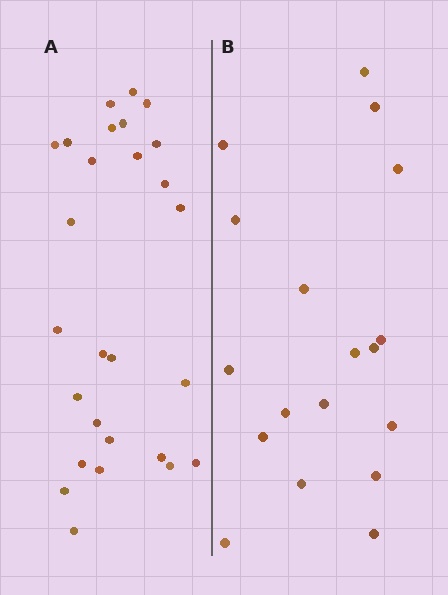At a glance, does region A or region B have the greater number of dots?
Region A (the left region) has more dots.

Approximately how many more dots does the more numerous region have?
Region A has roughly 8 or so more dots than region B.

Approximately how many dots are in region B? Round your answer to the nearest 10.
About 20 dots. (The exact count is 18, which rounds to 20.)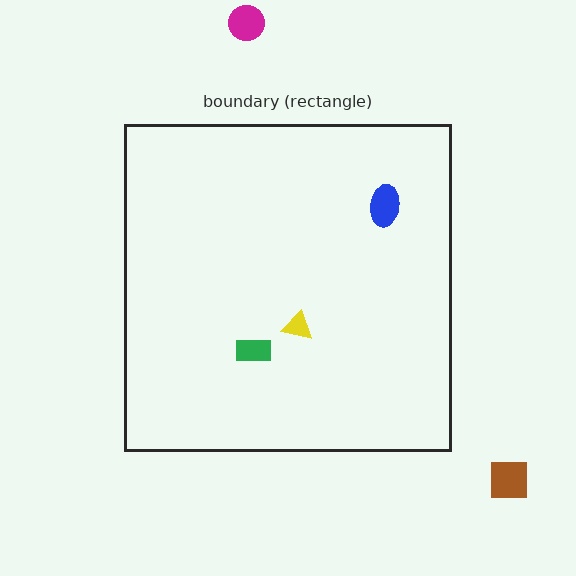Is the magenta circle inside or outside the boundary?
Outside.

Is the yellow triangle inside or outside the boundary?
Inside.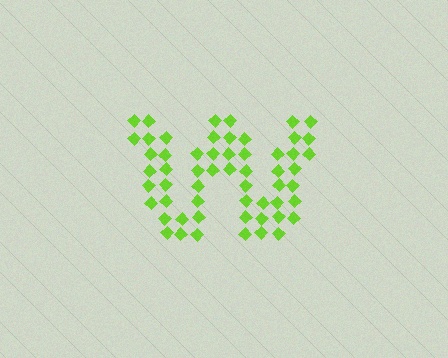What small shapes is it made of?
It is made of small diamonds.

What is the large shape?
The large shape is the letter W.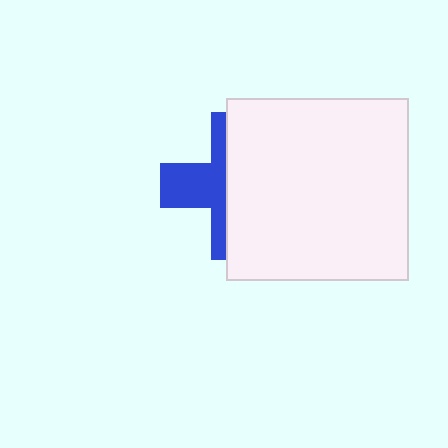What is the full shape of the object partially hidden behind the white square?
The partially hidden object is a blue cross.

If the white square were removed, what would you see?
You would see the complete blue cross.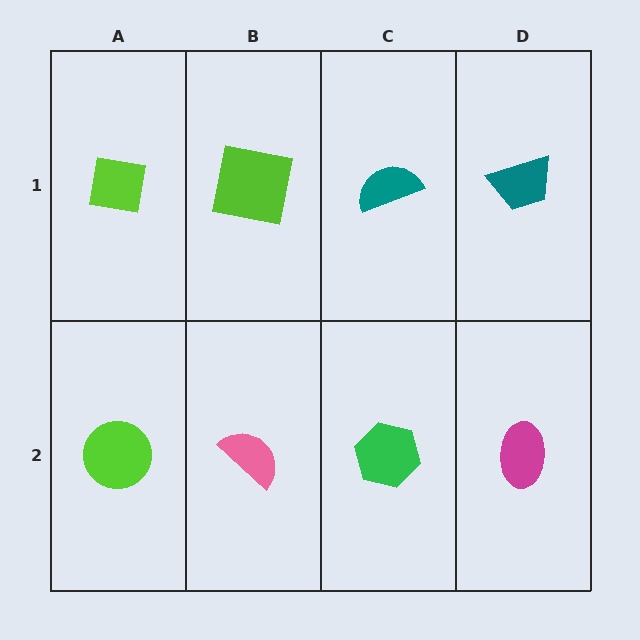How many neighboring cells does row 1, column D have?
2.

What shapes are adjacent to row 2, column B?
A lime square (row 1, column B), a lime circle (row 2, column A), a green hexagon (row 2, column C).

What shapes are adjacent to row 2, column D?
A teal trapezoid (row 1, column D), a green hexagon (row 2, column C).